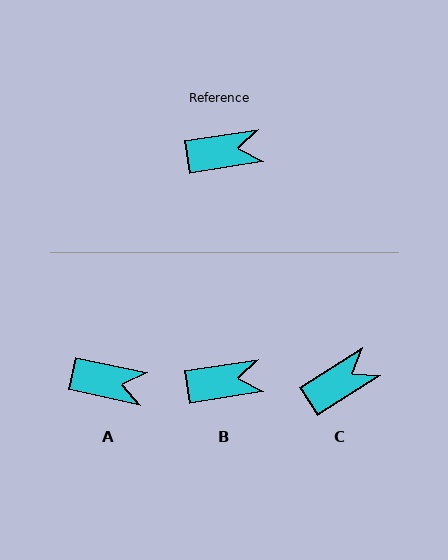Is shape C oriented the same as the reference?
No, it is off by about 24 degrees.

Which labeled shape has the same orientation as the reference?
B.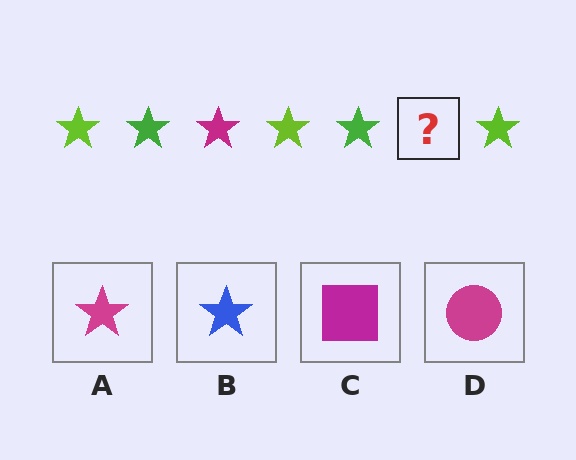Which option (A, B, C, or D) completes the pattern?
A.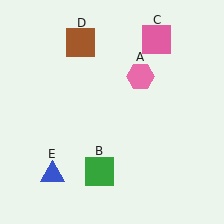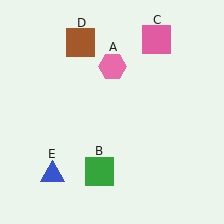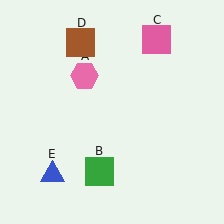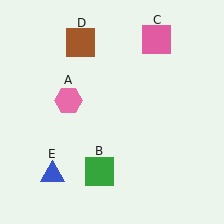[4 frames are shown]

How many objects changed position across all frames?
1 object changed position: pink hexagon (object A).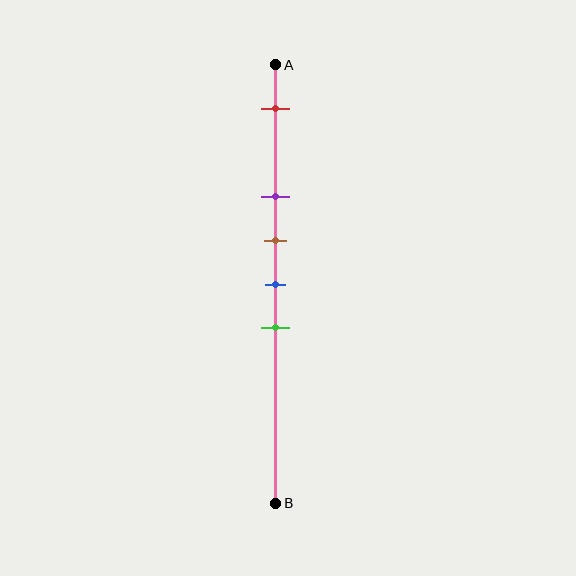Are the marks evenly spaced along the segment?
No, the marks are not evenly spaced.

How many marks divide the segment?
There are 5 marks dividing the segment.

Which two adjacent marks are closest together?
The brown and blue marks are the closest adjacent pair.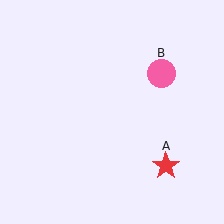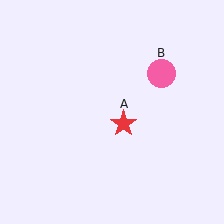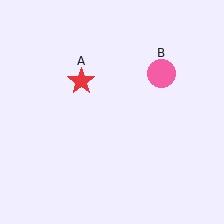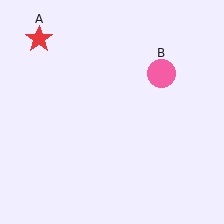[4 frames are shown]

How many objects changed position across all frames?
1 object changed position: red star (object A).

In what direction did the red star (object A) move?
The red star (object A) moved up and to the left.